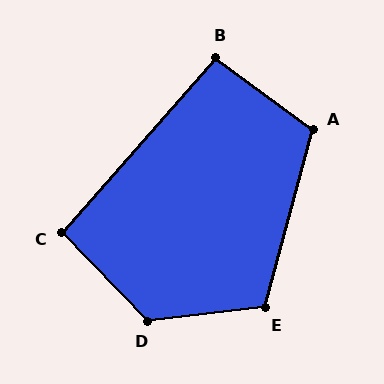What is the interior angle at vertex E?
Approximately 112 degrees (obtuse).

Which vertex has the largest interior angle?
D, at approximately 127 degrees.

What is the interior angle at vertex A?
Approximately 111 degrees (obtuse).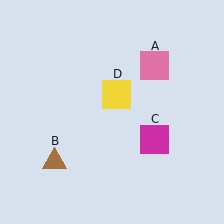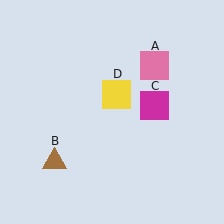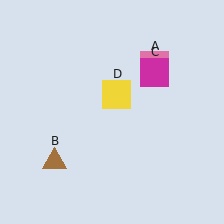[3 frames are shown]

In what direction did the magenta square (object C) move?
The magenta square (object C) moved up.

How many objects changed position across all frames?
1 object changed position: magenta square (object C).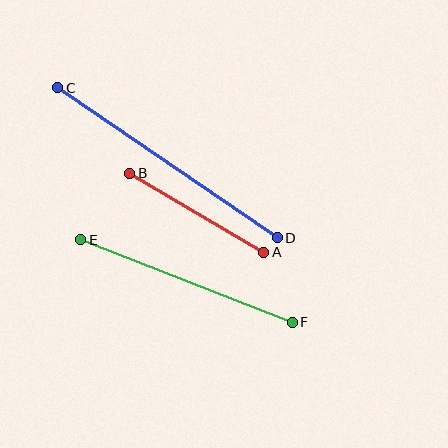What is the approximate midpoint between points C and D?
The midpoint is at approximately (168, 163) pixels.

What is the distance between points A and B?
The distance is approximately 156 pixels.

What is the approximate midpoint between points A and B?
The midpoint is at approximately (197, 213) pixels.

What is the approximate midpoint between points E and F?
The midpoint is at approximately (186, 281) pixels.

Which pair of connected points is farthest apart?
Points C and D are farthest apart.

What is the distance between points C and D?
The distance is approximately 266 pixels.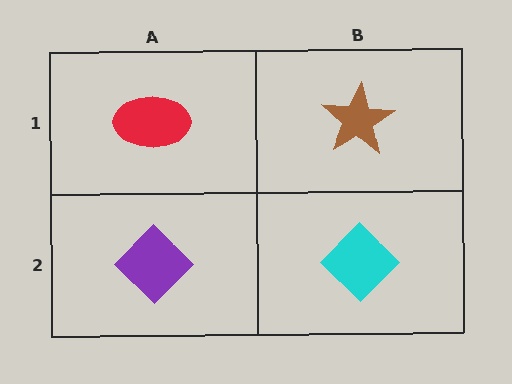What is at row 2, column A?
A purple diamond.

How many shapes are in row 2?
2 shapes.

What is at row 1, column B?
A brown star.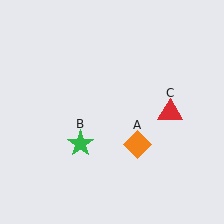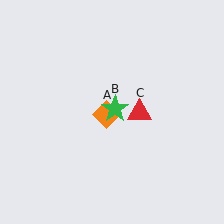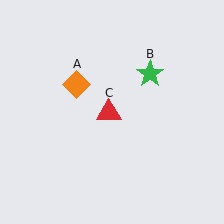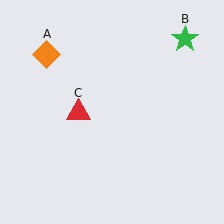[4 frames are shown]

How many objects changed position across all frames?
3 objects changed position: orange diamond (object A), green star (object B), red triangle (object C).